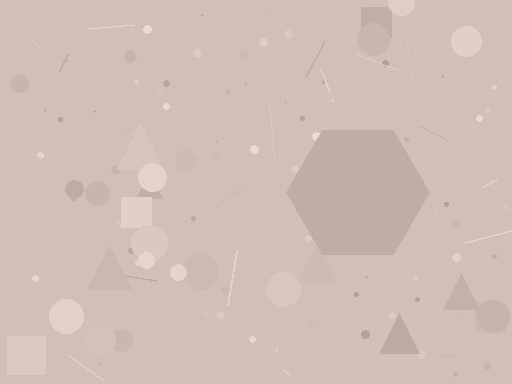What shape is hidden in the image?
A hexagon is hidden in the image.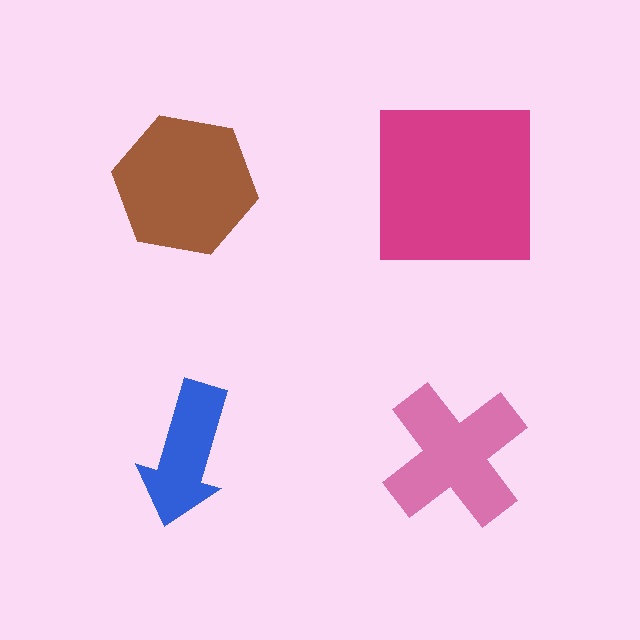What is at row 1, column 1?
A brown hexagon.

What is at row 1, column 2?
A magenta square.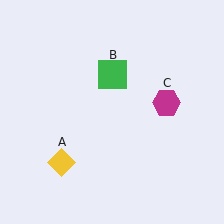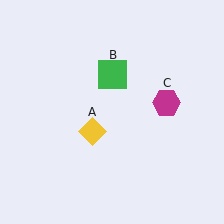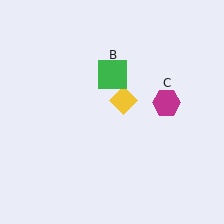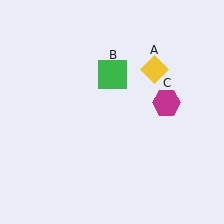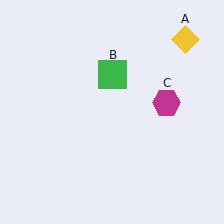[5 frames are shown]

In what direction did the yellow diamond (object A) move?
The yellow diamond (object A) moved up and to the right.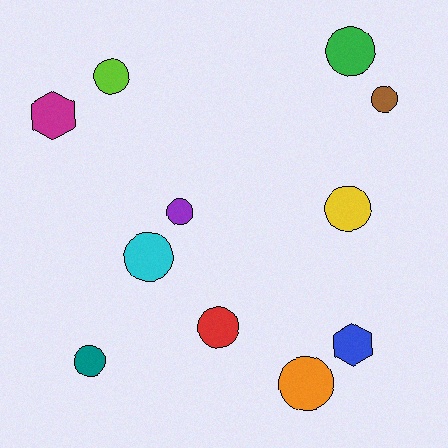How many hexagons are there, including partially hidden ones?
There are 2 hexagons.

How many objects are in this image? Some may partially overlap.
There are 11 objects.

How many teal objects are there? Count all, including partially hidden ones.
There is 1 teal object.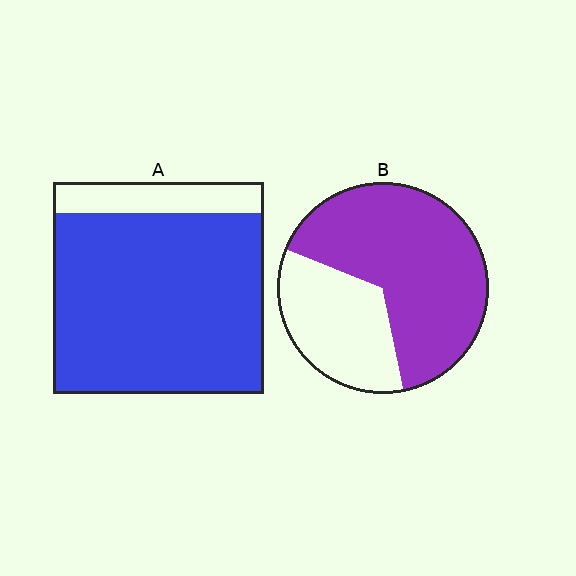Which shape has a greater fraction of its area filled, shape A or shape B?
Shape A.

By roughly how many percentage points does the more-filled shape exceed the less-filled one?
By roughly 20 percentage points (A over B).